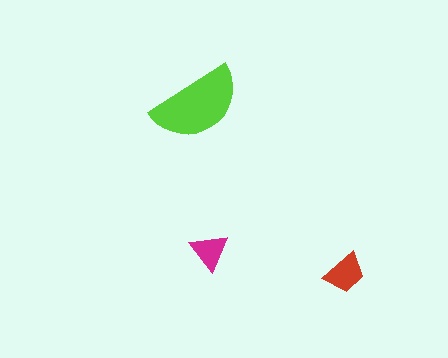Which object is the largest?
The lime semicircle.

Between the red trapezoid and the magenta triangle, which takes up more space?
The red trapezoid.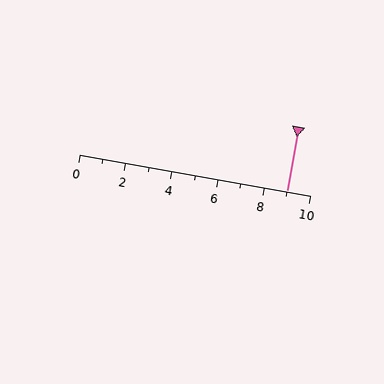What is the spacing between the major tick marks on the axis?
The major ticks are spaced 2 apart.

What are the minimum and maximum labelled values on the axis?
The axis runs from 0 to 10.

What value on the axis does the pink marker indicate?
The marker indicates approximately 9.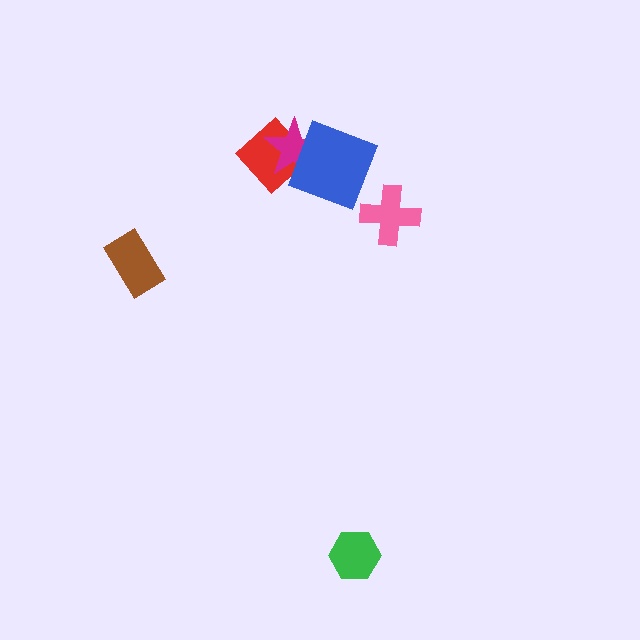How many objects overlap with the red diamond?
2 objects overlap with the red diamond.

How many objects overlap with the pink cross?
0 objects overlap with the pink cross.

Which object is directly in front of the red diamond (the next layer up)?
The magenta star is directly in front of the red diamond.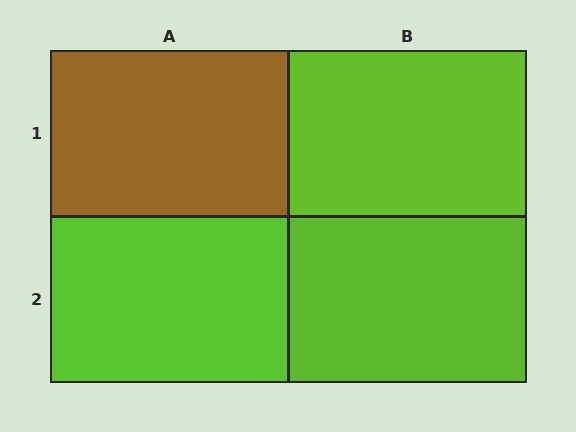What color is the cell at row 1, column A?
Brown.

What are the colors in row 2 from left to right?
Lime, lime.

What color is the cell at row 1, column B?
Lime.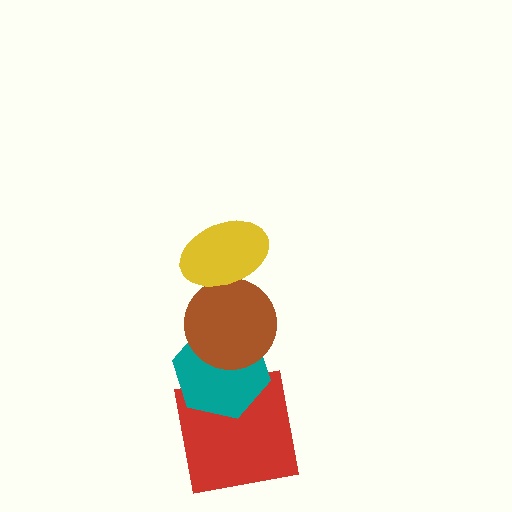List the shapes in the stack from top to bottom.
From top to bottom: the yellow ellipse, the brown circle, the teal hexagon, the red square.